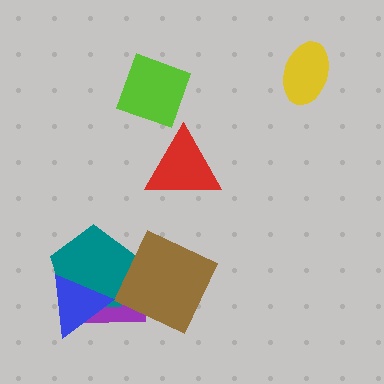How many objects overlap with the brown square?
2 objects overlap with the brown square.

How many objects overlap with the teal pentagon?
3 objects overlap with the teal pentagon.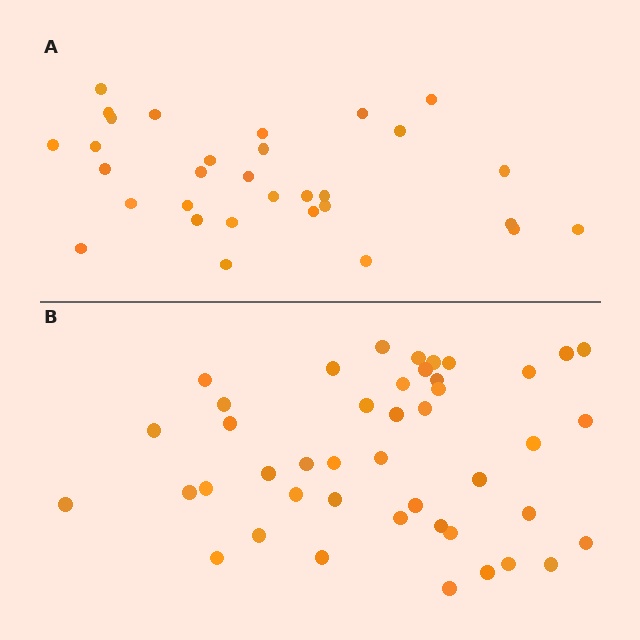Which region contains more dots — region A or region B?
Region B (the bottom region) has more dots.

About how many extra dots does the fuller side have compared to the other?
Region B has approximately 15 more dots than region A.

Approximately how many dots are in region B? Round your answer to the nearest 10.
About 40 dots. (The exact count is 44, which rounds to 40.)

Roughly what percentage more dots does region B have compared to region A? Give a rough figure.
About 40% more.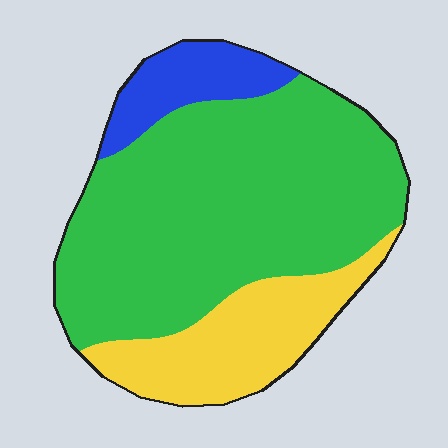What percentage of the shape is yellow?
Yellow takes up about one fifth (1/5) of the shape.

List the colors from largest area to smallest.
From largest to smallest: green, yellow, blue.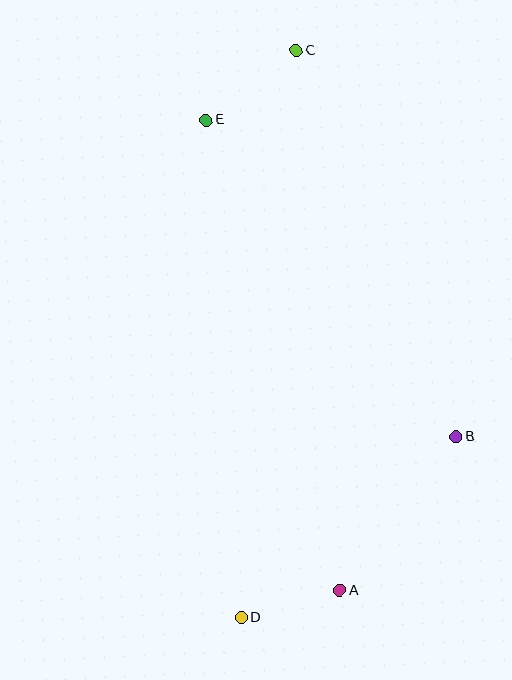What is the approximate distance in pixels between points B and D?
The distance between B and D is approximately 281 pixels.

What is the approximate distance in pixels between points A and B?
The distance between A and B is approximately 193 pixels.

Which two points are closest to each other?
Points A and D are closest to each other.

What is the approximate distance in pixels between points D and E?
The distance between D and E is approximately 498 pixels.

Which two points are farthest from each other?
Points C and D are farthest from each other.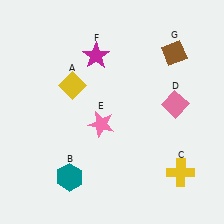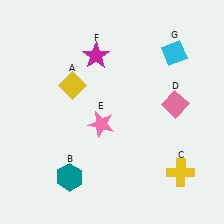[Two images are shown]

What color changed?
The diamond (G) changed from brown in Image 1 to cyan in Image 2.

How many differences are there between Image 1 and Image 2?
There is 1 difference between the two images.